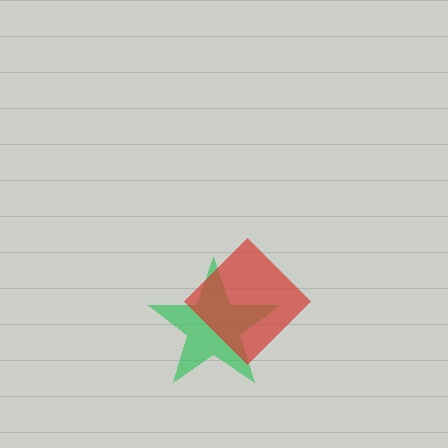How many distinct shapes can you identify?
There are 2 distinct shapes: a green star, a red diamond.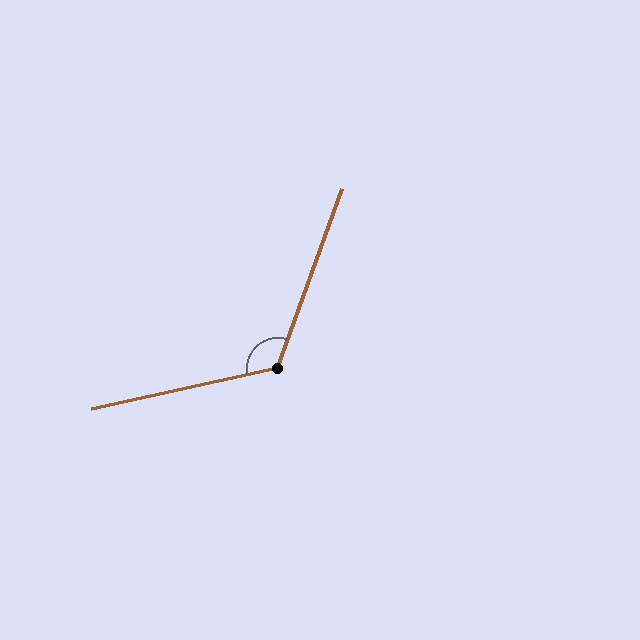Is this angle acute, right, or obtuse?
It is obtuse.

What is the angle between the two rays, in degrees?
Approximately 122 degrees.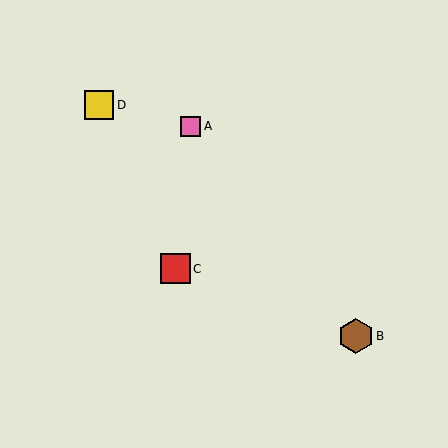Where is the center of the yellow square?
The center of the yellow square is at (99, 105).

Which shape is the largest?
The brown hexagon (labeled B) is the largest.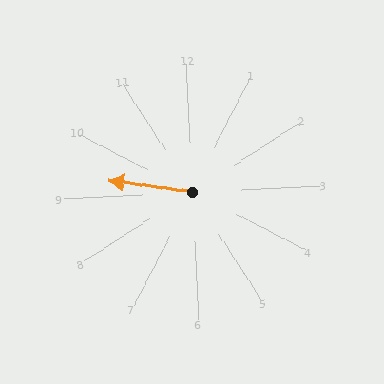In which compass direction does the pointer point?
West.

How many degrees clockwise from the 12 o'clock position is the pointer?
Approximately 281 degrees.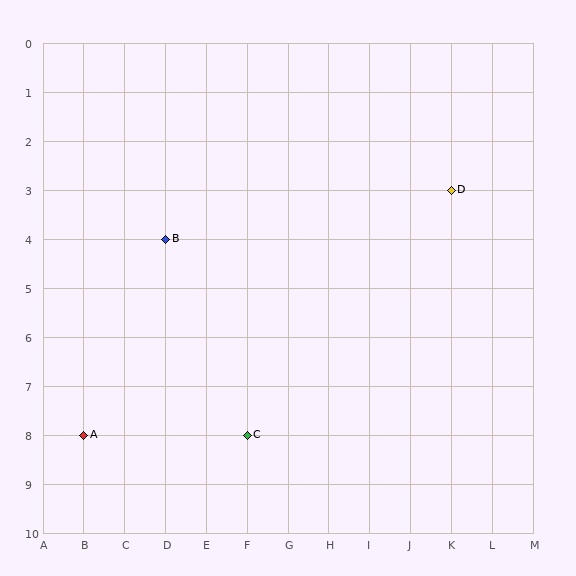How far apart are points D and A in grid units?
Points D and A are 9 columns and 5 rows apart (about 10.3 grid units diagonally).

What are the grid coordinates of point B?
Point B is at grid coordinates (D, 4).